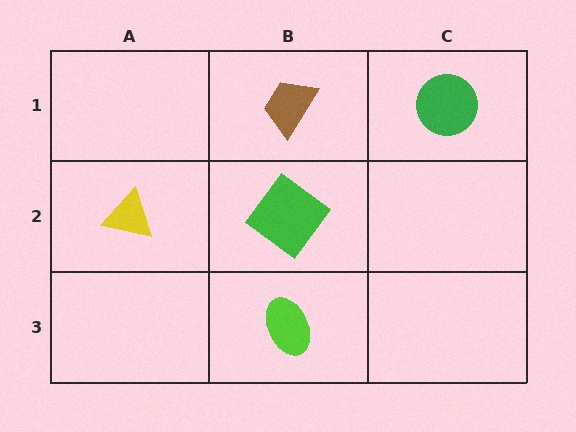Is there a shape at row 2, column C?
No, that cell is empty.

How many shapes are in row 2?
2 shapes.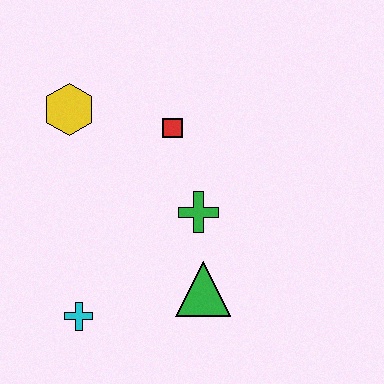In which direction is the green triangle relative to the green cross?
The green triangle is below the green cross.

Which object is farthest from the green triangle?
The yellow hexagon is farthest from the green triangle.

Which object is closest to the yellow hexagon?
The red square is closest to the yellow hexagon.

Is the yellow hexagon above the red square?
Yes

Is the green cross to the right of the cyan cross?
Yes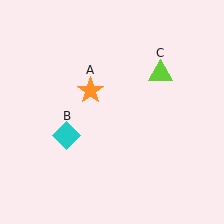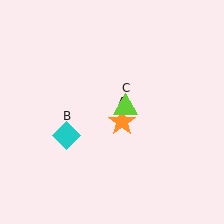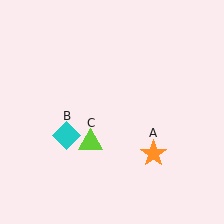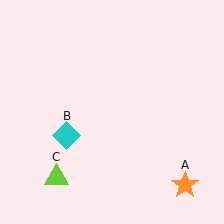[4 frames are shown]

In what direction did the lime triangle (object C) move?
The lime triangle (object C) moved down and to the left.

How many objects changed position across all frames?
2 objects changed position: orange star (object A), lime triangle (object C).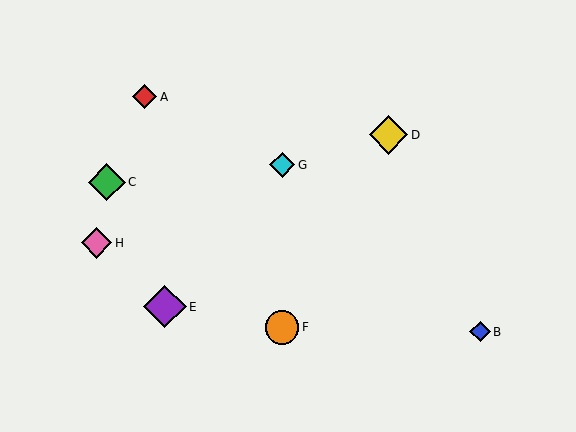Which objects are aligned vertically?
Objects F, G are aligned vertically.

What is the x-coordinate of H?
Object H is at x≈97.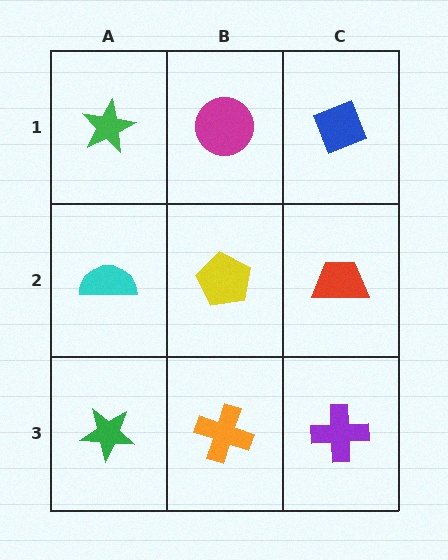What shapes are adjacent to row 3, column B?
A yellow pentagon (row 2, column B), a green star (row 3, column A), a purple cross (row 3, column C).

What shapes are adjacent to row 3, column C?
A red trapezoid (row 2, column C), an orange cross (row 3, column B).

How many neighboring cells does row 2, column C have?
3.